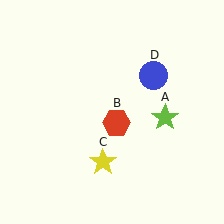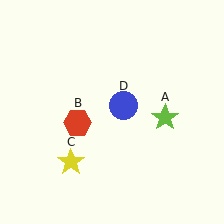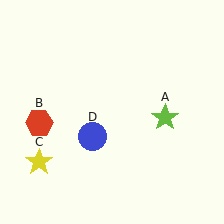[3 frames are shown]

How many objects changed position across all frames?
3 objects changed position: red hexagon (object B), yellow star (object C), blue circle (object D).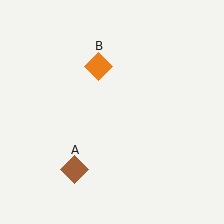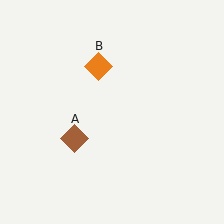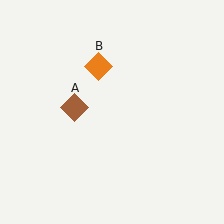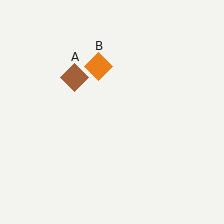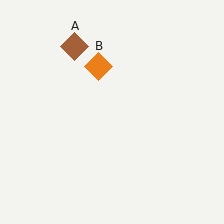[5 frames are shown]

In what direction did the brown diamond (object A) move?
The brown diamond (object A) moved up.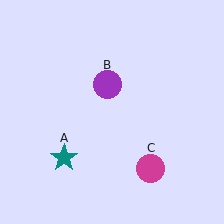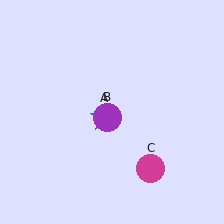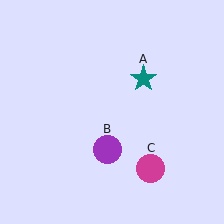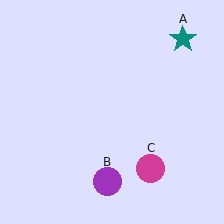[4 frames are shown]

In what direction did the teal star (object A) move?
The teal star (object A) moved up and to the right.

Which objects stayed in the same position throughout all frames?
Magenta circle (object C) remained stationary.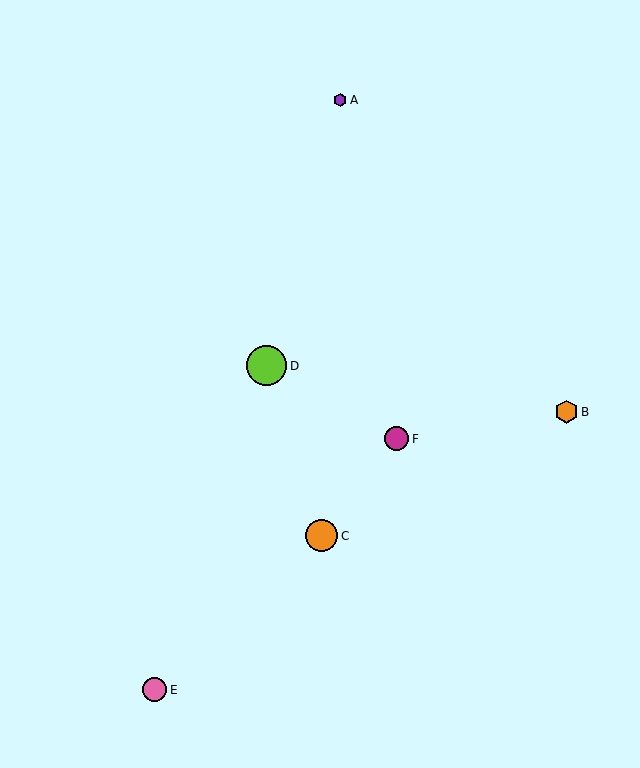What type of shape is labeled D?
Shape D is a lime circle.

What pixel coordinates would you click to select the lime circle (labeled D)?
Click at (267, 366) to select the lime circle D.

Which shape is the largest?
The lime circle (labeled D) is the largest.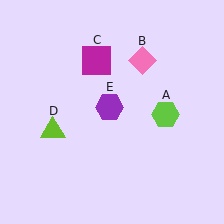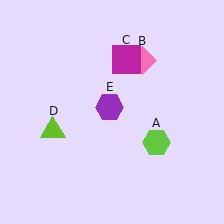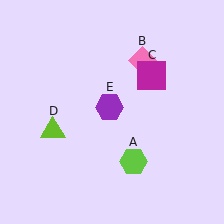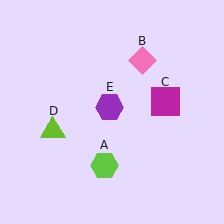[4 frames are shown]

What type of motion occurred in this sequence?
The lime hexagon (object A), magenta square (object C) rotated clockwise around the center of the scene.